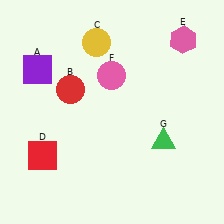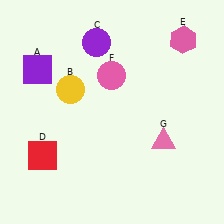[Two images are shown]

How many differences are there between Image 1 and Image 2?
There are 3 differences between the two images.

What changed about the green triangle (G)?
In Image 1, G is green. In Image 2, it changed to pink.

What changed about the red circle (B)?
In Image 1, B is red. In Image 2, it changed to yellow.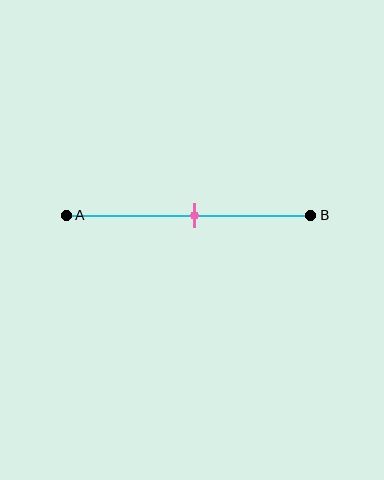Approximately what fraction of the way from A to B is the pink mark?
The pink mark is approximately 50% of the way from A to B.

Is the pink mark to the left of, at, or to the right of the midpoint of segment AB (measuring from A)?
The pink mark is approximately at the midpoint of segment AB.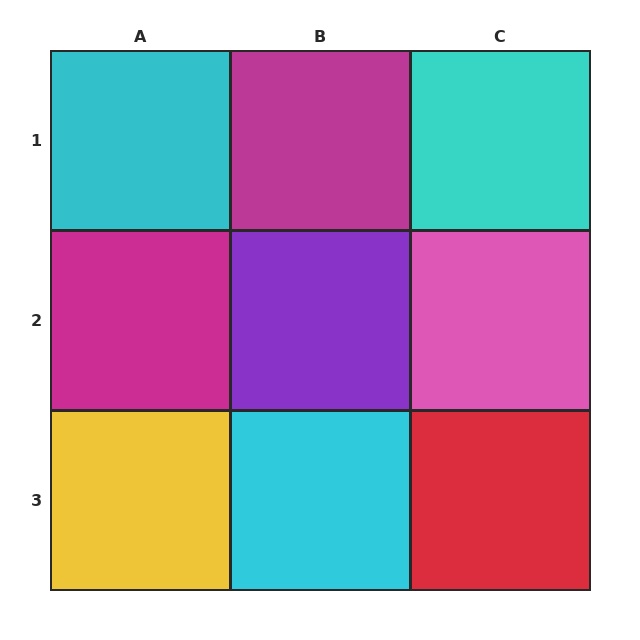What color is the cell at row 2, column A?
Magenta.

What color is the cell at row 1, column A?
Cyan.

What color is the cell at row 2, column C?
Pink.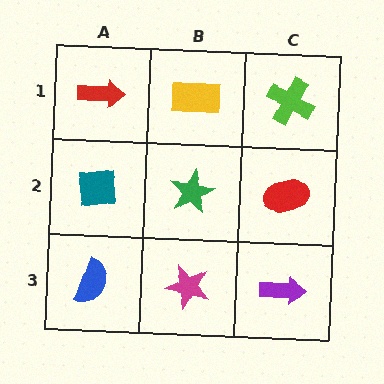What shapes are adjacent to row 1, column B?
A green star (row 2, column B), a red arrow (row 1, column A), a lime cross (row 1, column C).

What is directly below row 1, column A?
A teal square.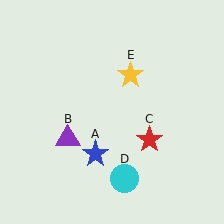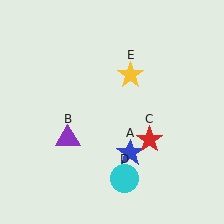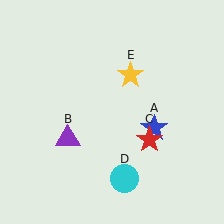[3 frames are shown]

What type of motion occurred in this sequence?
The blue star (object A) rotated counterclockwise around the center of the scene.